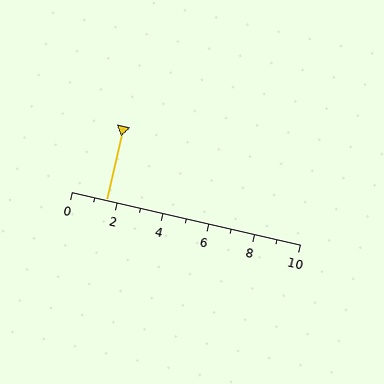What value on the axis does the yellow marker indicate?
The marker indicates approximately 1.5.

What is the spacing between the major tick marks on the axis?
The major ticks are spaced 2 apart.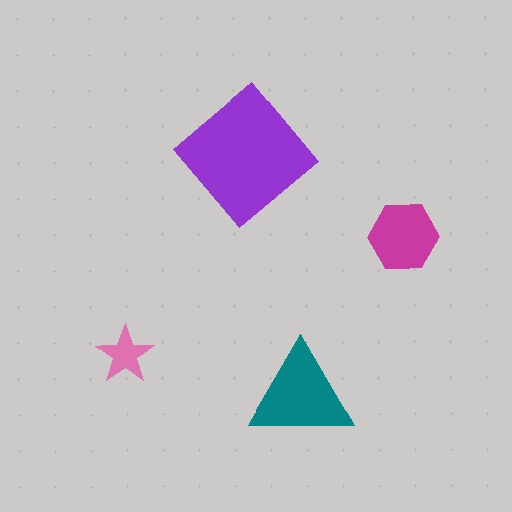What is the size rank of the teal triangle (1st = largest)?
2nd.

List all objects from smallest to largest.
The pink star, the magenta hexagon, the teal triangle, the purple diamond.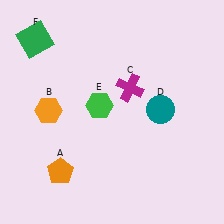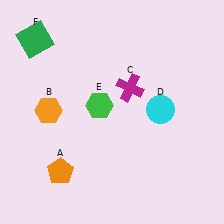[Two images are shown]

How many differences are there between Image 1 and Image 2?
There is 1 difference between the two images.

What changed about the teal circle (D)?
In Image 1, D is teal. In Image 2, it changed to cyan.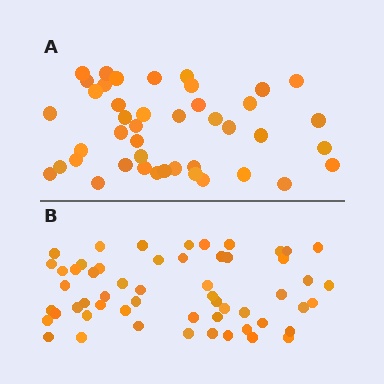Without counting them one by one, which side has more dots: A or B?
Region B (the bottom region) has more dots.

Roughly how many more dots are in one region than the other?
Region B has approximately 15 more dots than region A.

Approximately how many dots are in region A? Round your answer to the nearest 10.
About 40 dots. (The exact count is 43, which rounds to 40.)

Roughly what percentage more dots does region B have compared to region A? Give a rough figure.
About 30% more.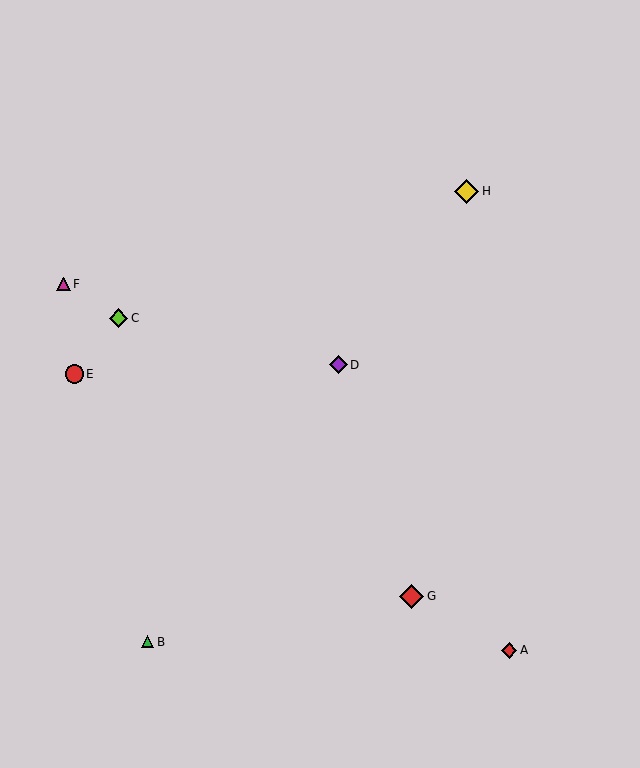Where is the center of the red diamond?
The center of the red diamond is at (509, 650).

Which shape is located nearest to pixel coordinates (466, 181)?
The yellow diamond (labeled H) at (467, 191) is nearest to that location.